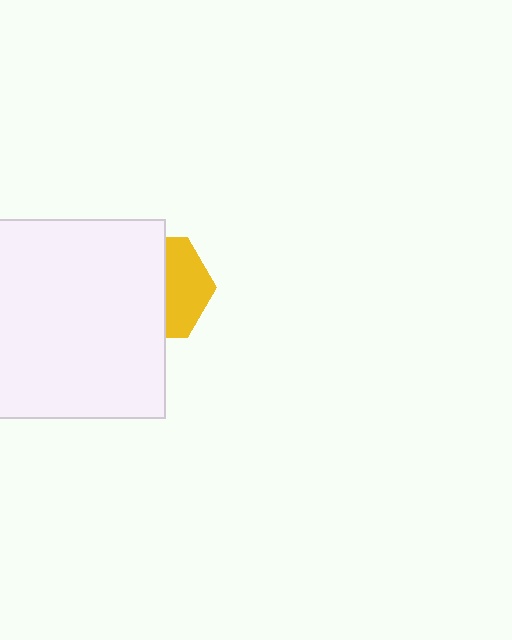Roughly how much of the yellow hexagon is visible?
A small part of it is visible (roughly 43%).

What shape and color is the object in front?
The object in front is a white rectangle.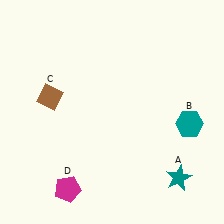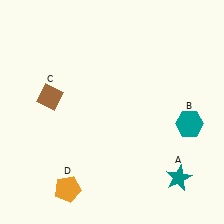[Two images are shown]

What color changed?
The pentagon (D) changed from magenta in Image 1 to orange in Image 2.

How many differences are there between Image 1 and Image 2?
There is 1 difference between the two images.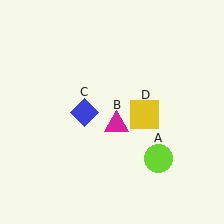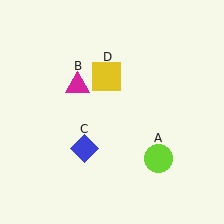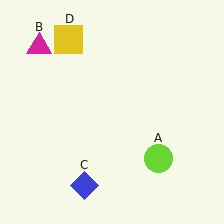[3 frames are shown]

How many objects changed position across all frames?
3 objects changed position: magenta triangle (object B), blue diamond (object C), yellow square (object D).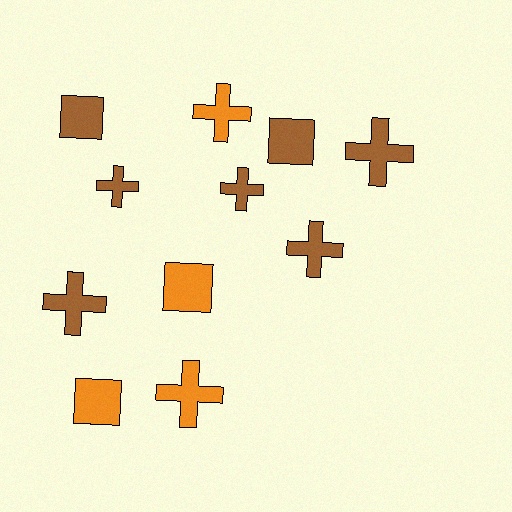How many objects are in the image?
There are 11 objects.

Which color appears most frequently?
Brown, with 7 objects.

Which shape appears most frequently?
Cross, with 7 objects.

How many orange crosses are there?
There are 2 orange crosses.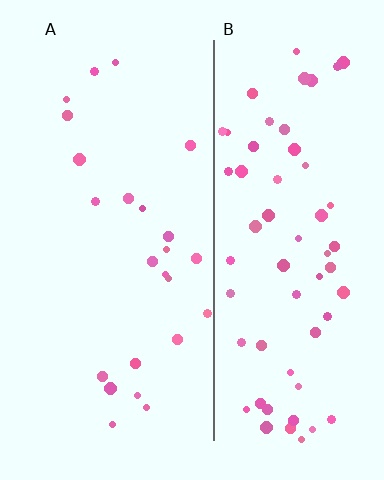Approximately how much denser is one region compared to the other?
Approximately 2.6× — region B over region A.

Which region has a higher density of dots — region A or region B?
B (the right).